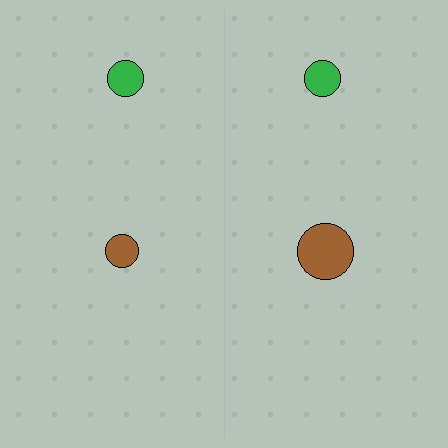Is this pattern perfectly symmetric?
No, the pattern is not perfectly symmetric. The brown circle on the right side has a different size than its mirror counterpart.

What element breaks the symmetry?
The brown circle on the right side has a different size than its mirror counterpart.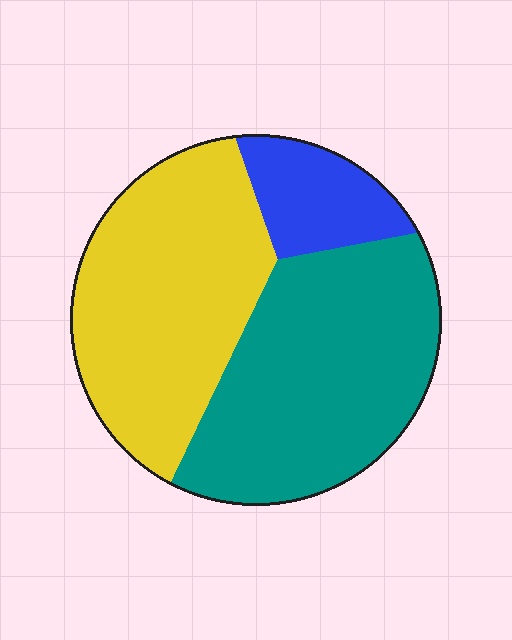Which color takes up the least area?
Blue, at roughly 15%.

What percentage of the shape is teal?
Teal covers 45% of the shape.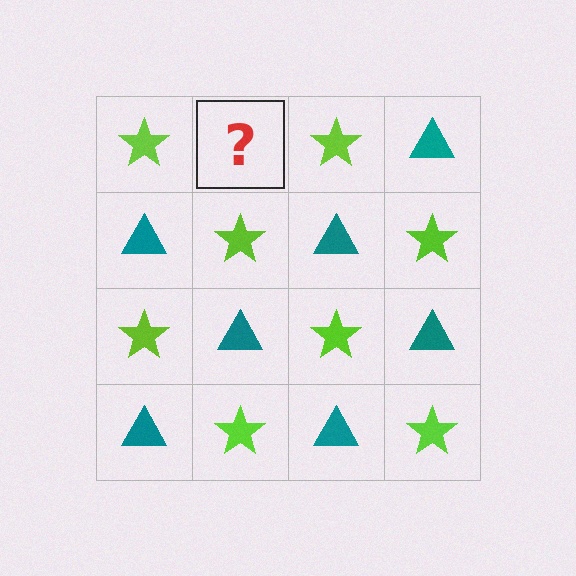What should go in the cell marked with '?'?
The missing cell should contain a teal triangle.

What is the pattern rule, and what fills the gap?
The rule is that it alternates lime star and teal triangle in a checkerboard pattern. The gap should be filled with a teal triangle.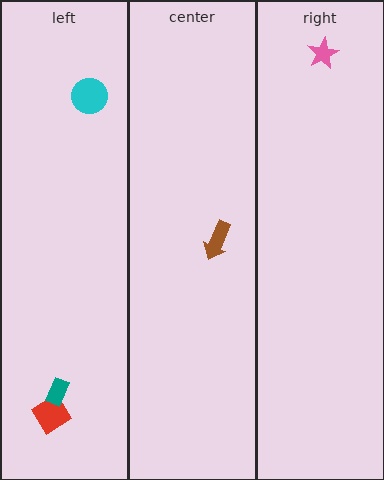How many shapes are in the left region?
3.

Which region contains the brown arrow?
The center region.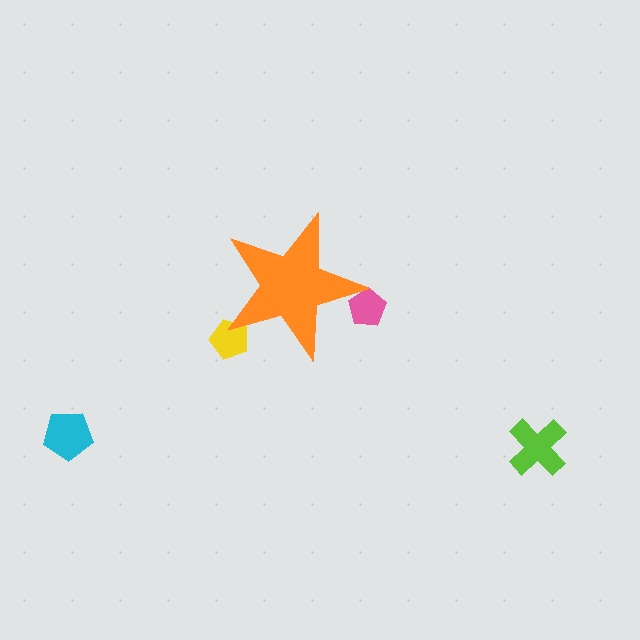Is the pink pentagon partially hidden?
Yes, the pink pentagon is partially hidden behind the orange star.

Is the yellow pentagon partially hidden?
Yes, the yellow pentagon is partially hidden behind the orange star.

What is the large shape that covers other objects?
An orange star.